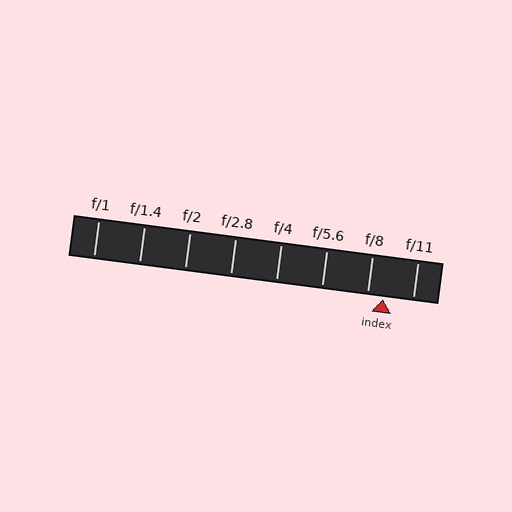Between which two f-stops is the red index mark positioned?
The index mark is between f/8 and f/11.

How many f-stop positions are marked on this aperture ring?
There are 8 f-stop positions marked.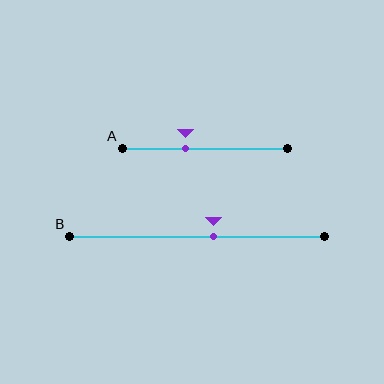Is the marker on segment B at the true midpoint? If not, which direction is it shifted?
No, the marker on segment B is shifted to the right by about 7% of the segment length.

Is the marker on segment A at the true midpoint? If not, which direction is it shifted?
No, the marker on segment A is shifted to the left by about 12% of the segment length.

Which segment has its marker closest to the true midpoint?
Segment B has its marker closest to the true midpoint.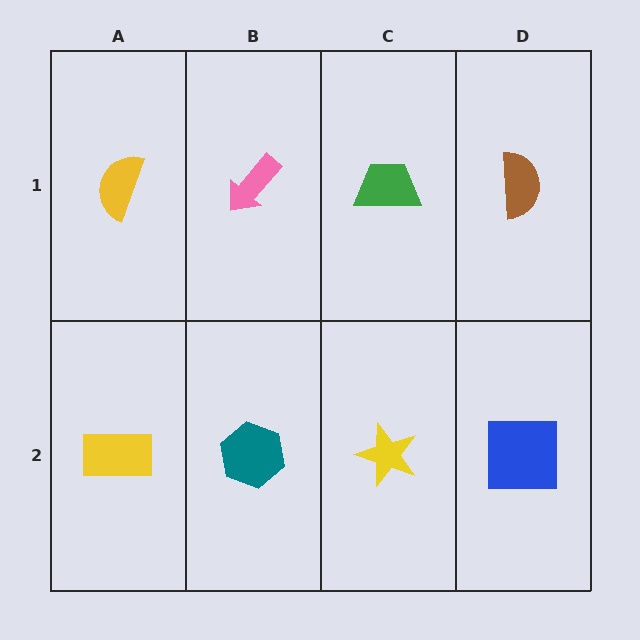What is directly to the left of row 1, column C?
A pink arrow.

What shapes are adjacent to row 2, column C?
A green trapezoid (row 1, column C), a teal hexagon (row 2, column B), a blue square (row 2, column D).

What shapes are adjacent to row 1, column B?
A teal hexagon (row 2, column B), a yellow semicircle (row 1, column A), a green trapezoid (row 1, column C).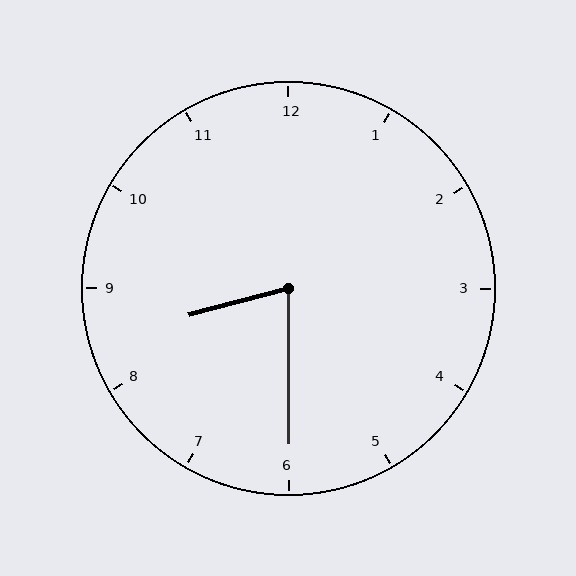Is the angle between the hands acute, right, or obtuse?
It is acute.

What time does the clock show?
8:30.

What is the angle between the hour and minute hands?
Approximately 75 degrees.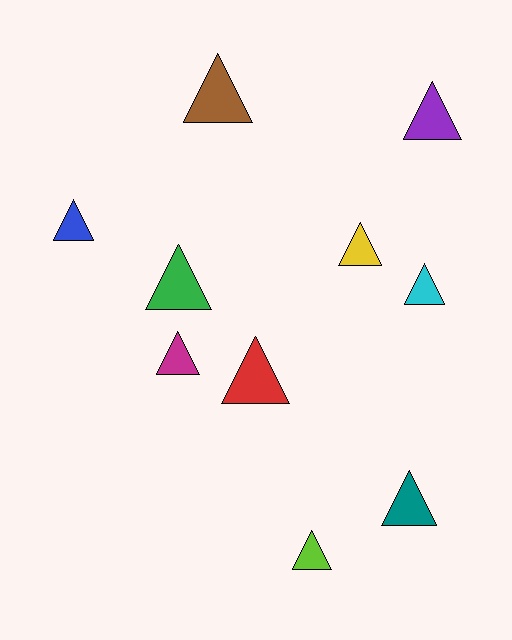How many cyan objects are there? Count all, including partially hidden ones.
There is 1 cyan object.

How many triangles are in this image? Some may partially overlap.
There are 10 triangles.